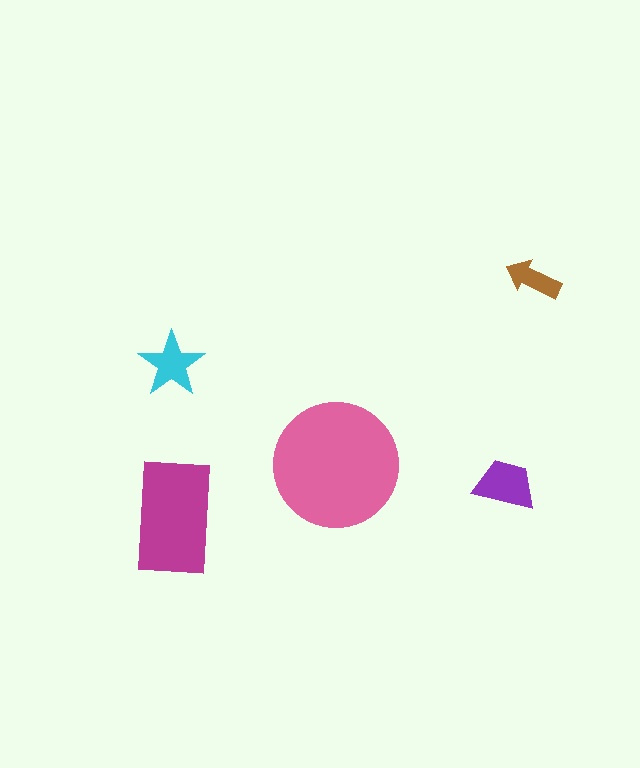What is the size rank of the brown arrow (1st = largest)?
5th.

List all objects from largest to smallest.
The pink circle, the magenta rectangle, the purple trapezoid, the cyan star, the brown arrow.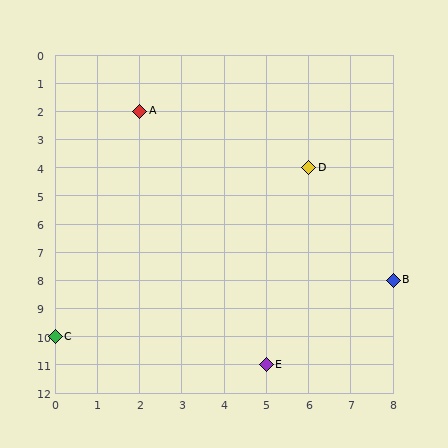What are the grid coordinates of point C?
Point C is at grid coordinates (0, 10).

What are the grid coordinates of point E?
Point E is at grid coordinates (5, 11).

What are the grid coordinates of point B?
Point B is at grid coordinates (8, 8).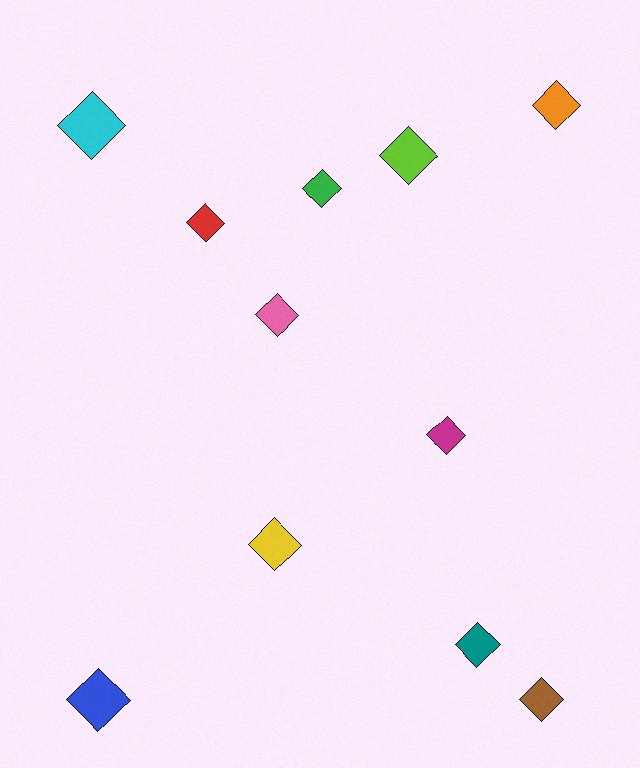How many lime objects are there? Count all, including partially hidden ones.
There is 1 lime object.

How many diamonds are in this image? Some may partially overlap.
There are 11 diamonds.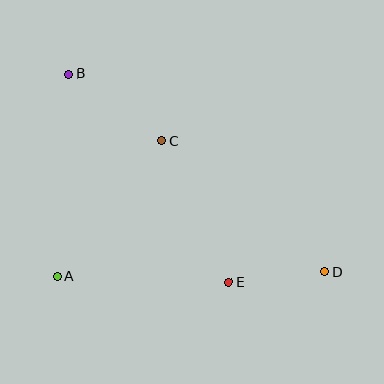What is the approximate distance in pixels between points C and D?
The distance between C and D is approximately 209 pixels.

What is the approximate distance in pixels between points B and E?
The distance between B and E is approximately 263 pixels.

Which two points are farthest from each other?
Points B and D are farthest from each other.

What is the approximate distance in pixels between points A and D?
The distance between A and D is approximately 268 pixels.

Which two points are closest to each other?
Points D and E are closest to each other.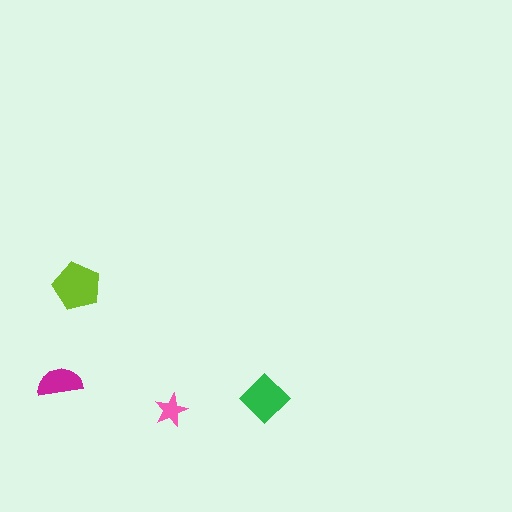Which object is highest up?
The lime pentagon is topmost.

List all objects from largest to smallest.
The lime pentagon, the green diamond, the magenta semicircle, the pink star.